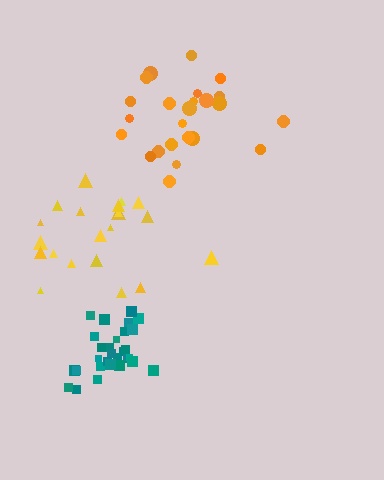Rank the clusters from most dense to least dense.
teal, orange, yellow.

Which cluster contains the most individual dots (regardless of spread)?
Teal (31).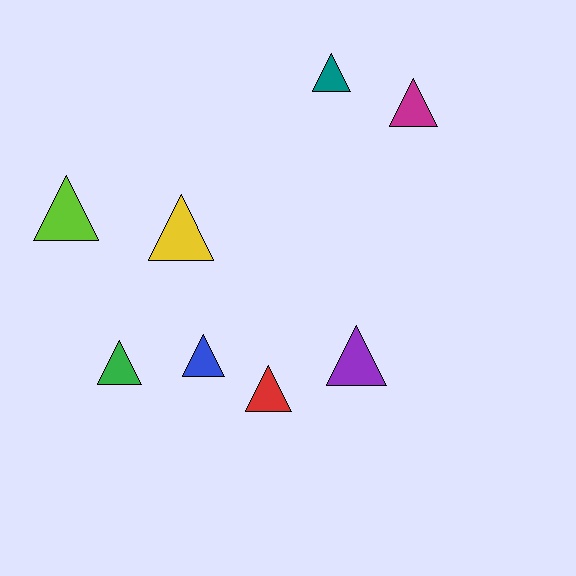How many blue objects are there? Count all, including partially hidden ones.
There is 1 blue object.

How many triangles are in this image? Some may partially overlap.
There are 8 triangles.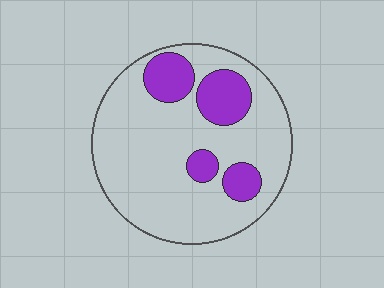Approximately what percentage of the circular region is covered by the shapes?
Approximately 20%.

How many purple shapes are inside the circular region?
4.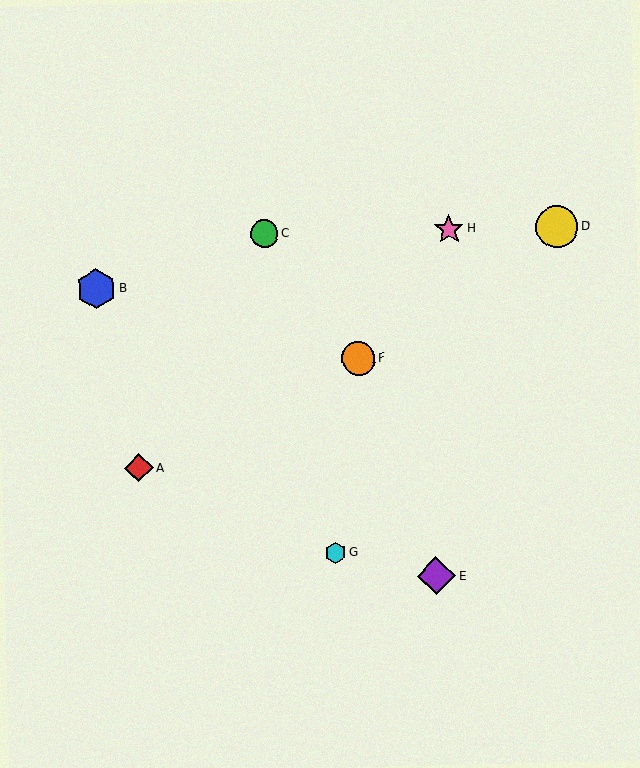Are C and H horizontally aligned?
Yes, both are at y≈234.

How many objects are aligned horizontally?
3 objects (C, D, H) are aligned horizontally.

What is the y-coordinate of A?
Object A is at y≈468.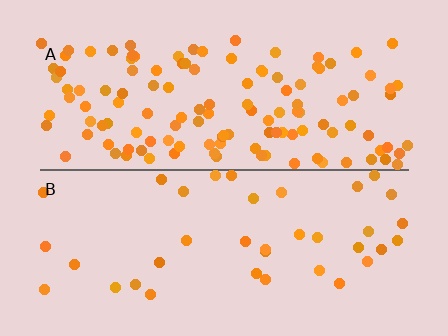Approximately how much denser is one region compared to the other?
Approximately 3.3× — region A over region B.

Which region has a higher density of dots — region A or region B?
A (the top).